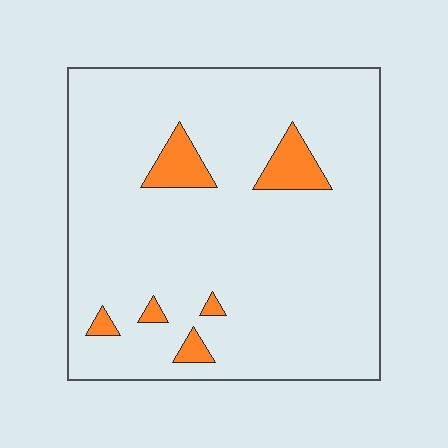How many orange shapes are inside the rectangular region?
6.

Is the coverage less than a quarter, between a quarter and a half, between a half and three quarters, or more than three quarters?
Less than a quarter.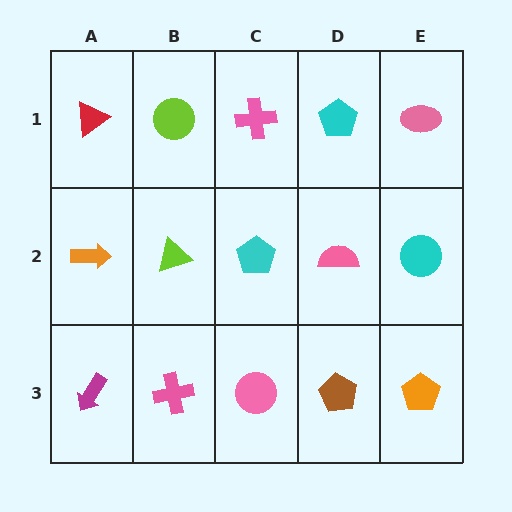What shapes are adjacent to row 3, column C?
A cyan pentagon (row 2, column C), a pink cross (row 3, column B), a brown pentagon (row 3, column D).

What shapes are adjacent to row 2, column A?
A red triangle (row 1, column A), a magenta arrow (row 3, column A), a lime triangle (row 2, column B).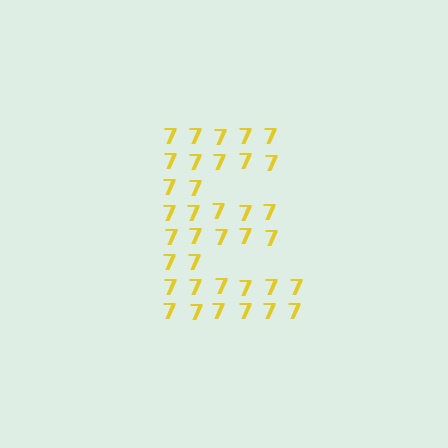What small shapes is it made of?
It is made of small digit 7's.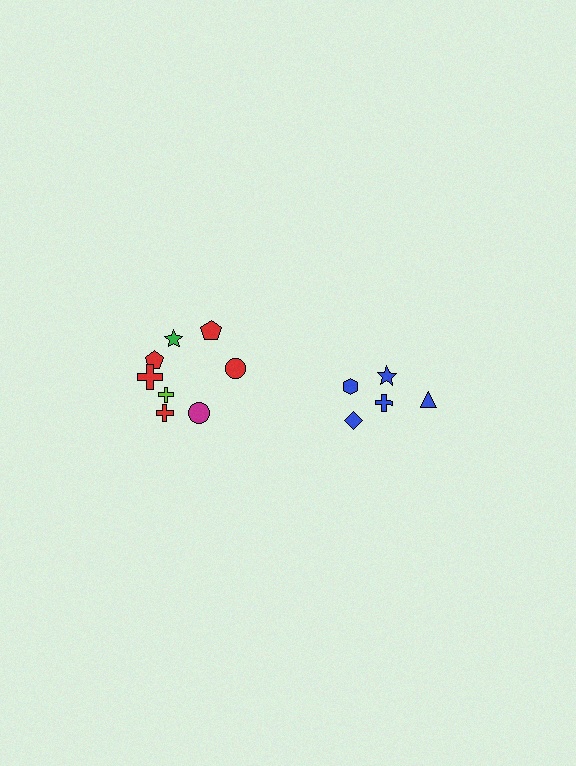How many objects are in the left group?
There are 8 objects.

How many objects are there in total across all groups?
There are 13 objects.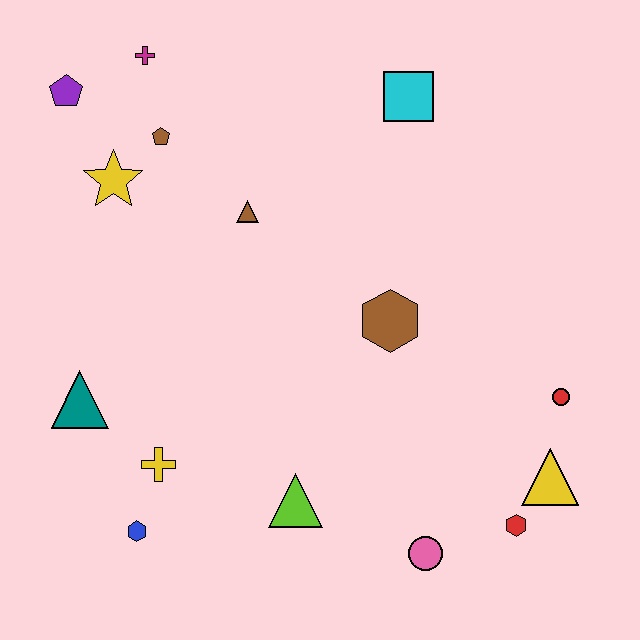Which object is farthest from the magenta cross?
The red hexagon is farthest from the magenta cross.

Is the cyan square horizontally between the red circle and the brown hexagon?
Yes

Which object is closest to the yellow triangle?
The red hexagon is closest to the yellow triangle.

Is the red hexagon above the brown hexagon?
No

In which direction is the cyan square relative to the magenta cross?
The cyan square is to the right of the magenta cross.